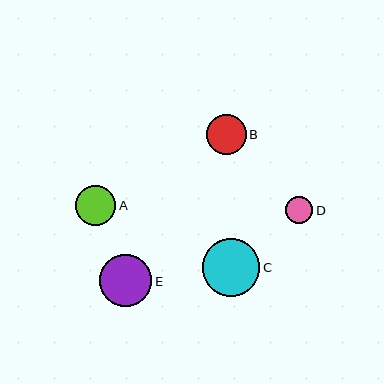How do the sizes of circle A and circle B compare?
Circle A and circle B are approximately the same size.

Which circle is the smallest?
Circle D is the smallest with a size of approximately 27 pixels.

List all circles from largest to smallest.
From largest to smallest: C, E, A, B, D.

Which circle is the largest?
Circle C is the largest with a size of approximately 57 pixels.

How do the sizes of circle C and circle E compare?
Circle C and circle E are approximately the same size.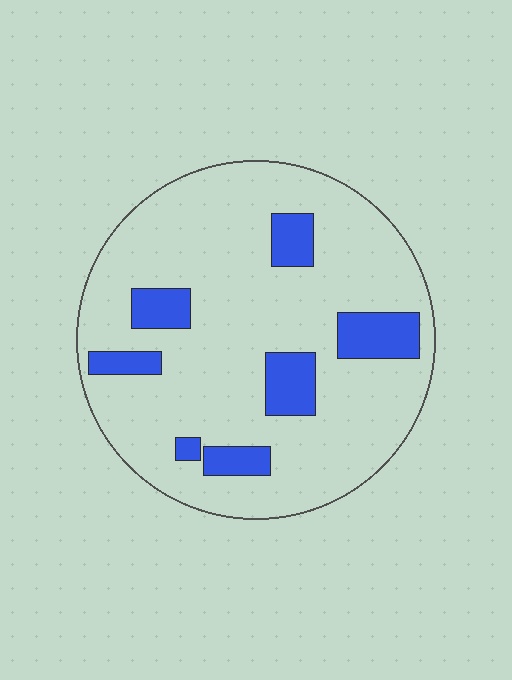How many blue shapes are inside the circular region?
7.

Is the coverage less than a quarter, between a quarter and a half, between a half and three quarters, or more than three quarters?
Less than a quarter.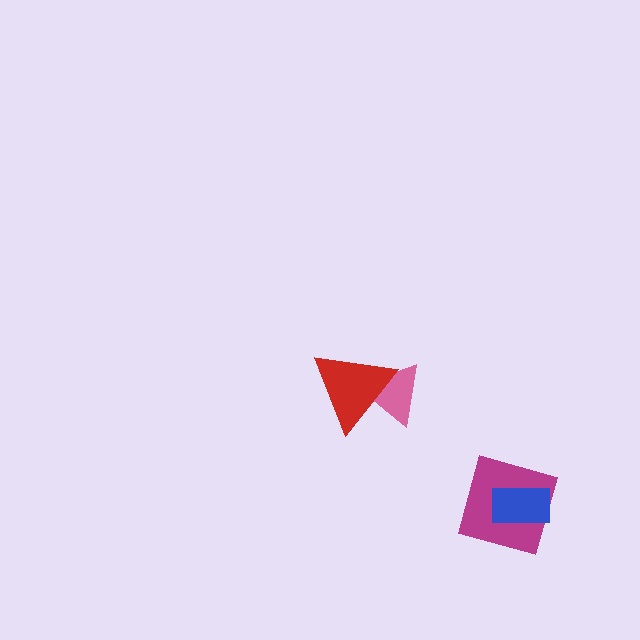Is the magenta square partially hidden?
Yes, it is partially covered by another shape.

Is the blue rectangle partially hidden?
No, no other shape covers it.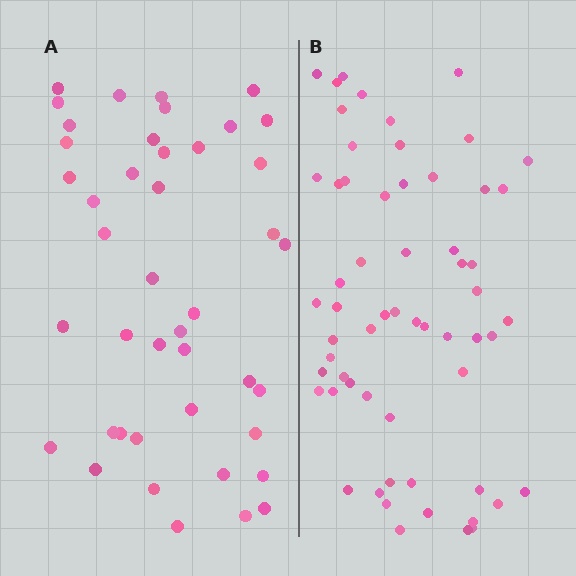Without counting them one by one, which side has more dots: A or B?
Region B (the right region) has more dots.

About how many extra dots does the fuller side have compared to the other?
Region B has approximately 15 more dots than region A.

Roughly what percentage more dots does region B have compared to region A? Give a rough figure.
About 40% more.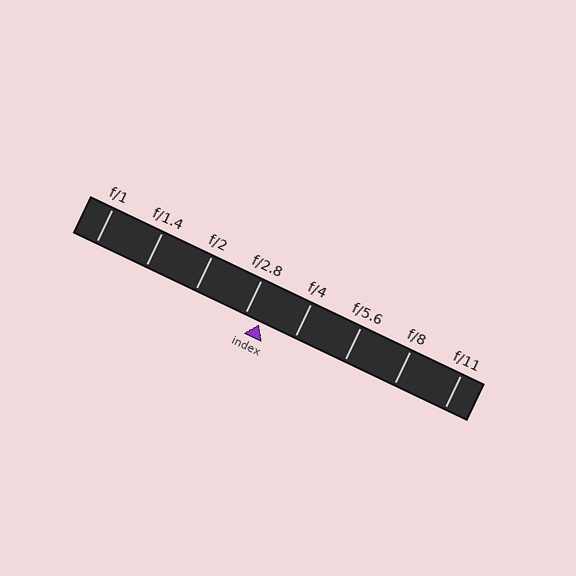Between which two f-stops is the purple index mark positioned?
The index mark is between f/2.8 and f/4.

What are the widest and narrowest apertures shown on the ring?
The widest aperture shown is f/1 and the narrowest is f/11.